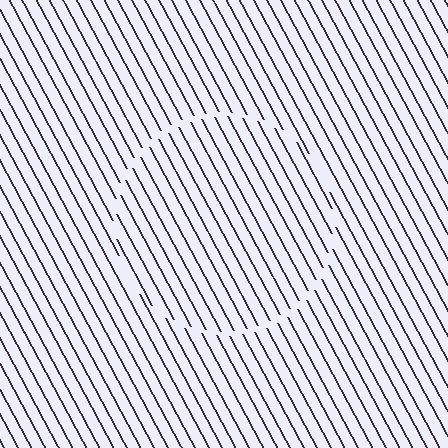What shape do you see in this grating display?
An illusory circle. The interior of the shape contains the same grating, shifted by half a period — the contour is defined by the phase discontinuity where line-ends from the inner and outer gratings abut.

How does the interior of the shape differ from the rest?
The interior of the shape contains the same grating, shifted by half a period — the contour is defined by the phase discontinuity where line-ends from the inner and outer gratings abut.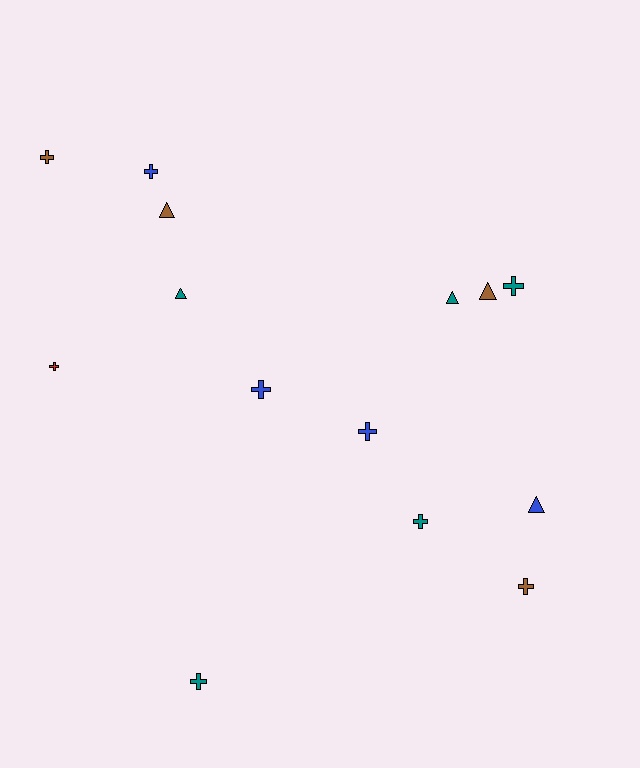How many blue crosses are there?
There are 3 blue crosses.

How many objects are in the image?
There are 14 objects.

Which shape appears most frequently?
Cross, with 9 objects.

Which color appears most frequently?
Teal, with 5 objects.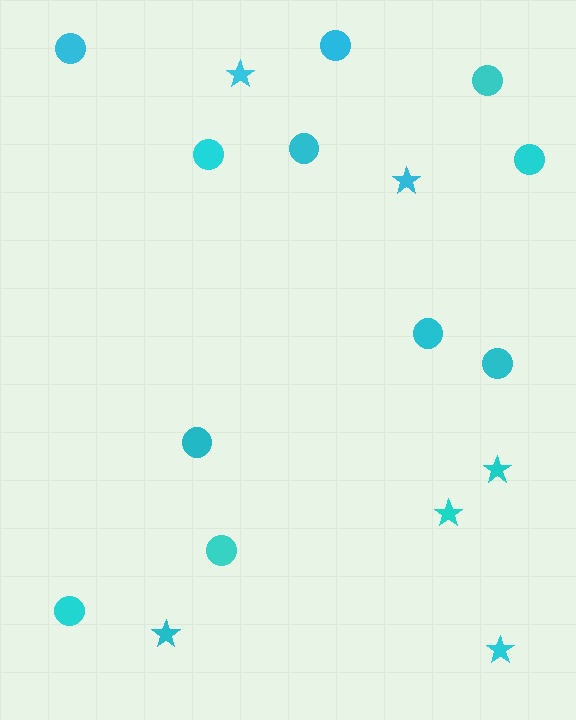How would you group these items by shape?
There are 2 groups: one group of stars (6) and one group of circles (11).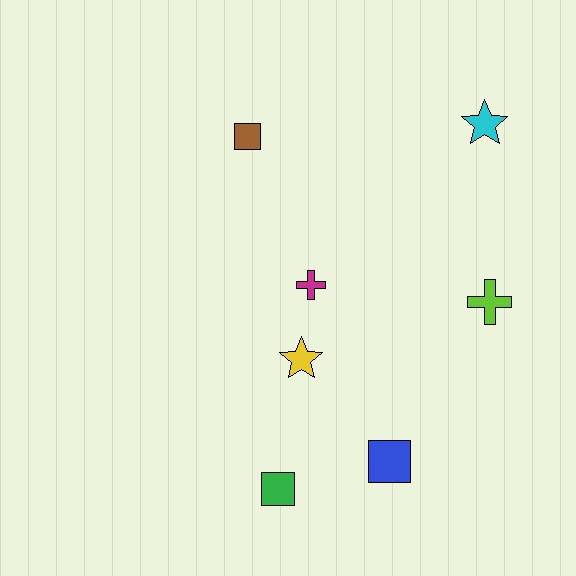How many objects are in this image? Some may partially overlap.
There are 7 objects.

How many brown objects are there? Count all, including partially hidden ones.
There is 1 brown object.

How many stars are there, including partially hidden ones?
There are 2 stars.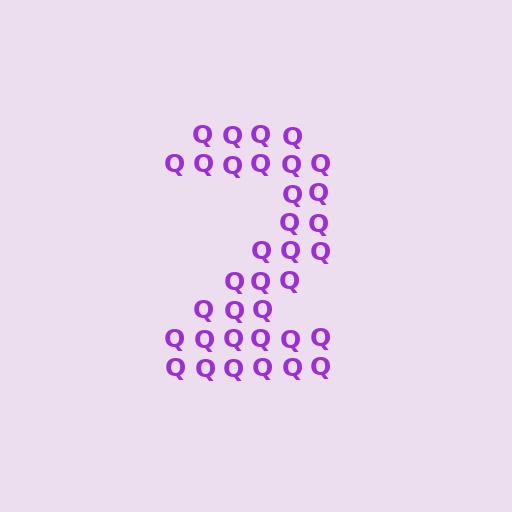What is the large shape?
The large shape is the digit 2.